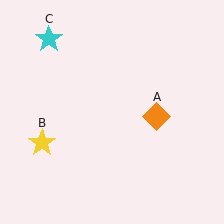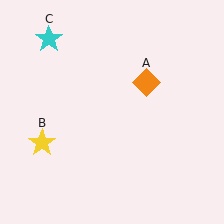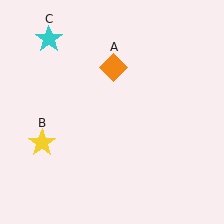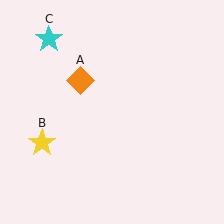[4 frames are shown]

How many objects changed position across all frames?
1 object changed position: orange diamond (object A).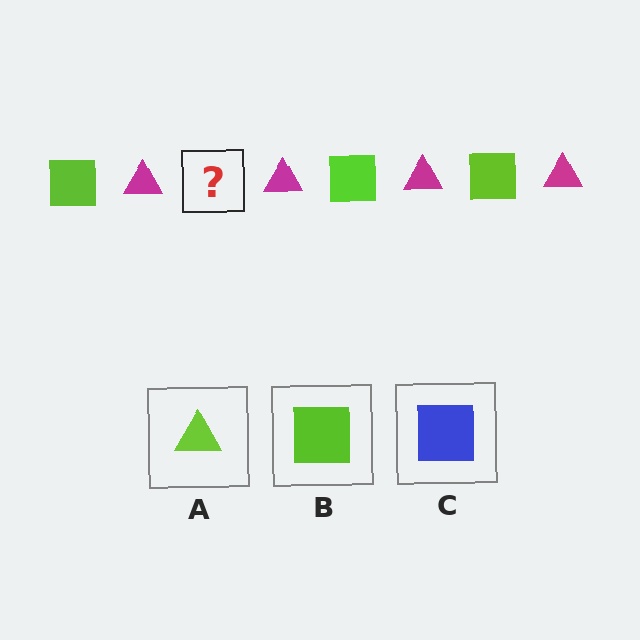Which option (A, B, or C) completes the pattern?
B.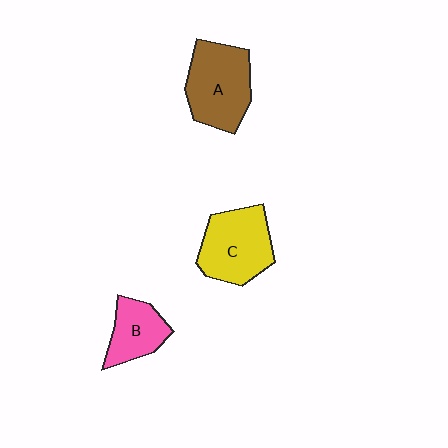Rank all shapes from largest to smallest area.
From largest to smallest: A (brown), C (yellow), B (pink).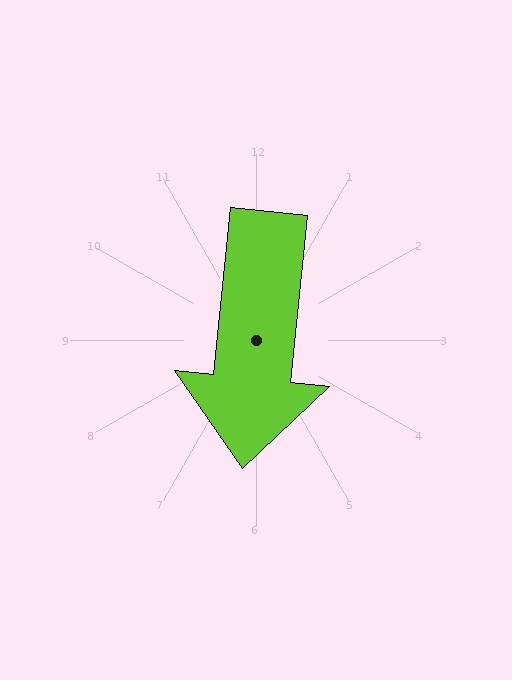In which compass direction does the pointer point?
South.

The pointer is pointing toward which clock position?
Roughly 6 o'clock.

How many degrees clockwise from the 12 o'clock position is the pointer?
Approximately 186 degrees.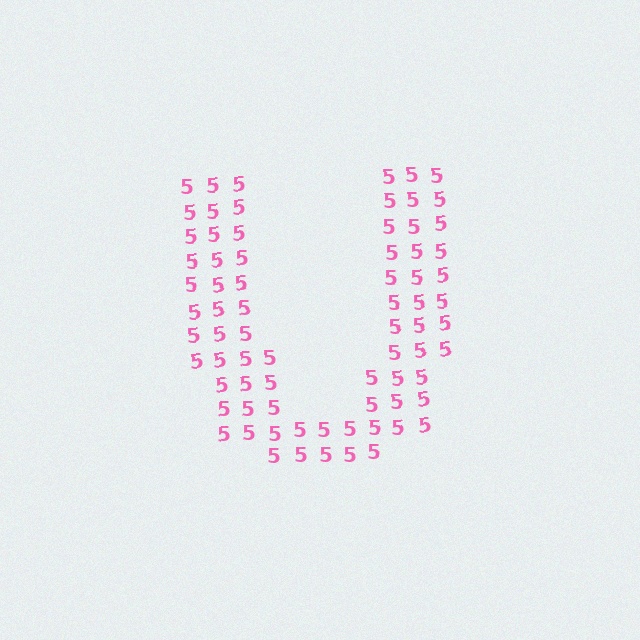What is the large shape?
The large shape is the letter U.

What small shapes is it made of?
It is made of small digit 5's.